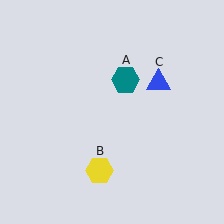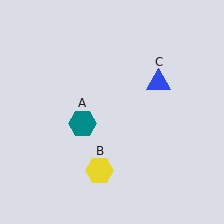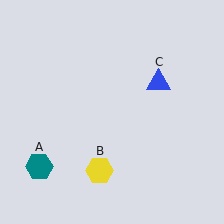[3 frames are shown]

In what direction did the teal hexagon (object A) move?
The teal hexagon (object A) moved down and to the left.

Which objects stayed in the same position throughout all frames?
Yellow hexagon (object B) and blue triangle (object C) remained stationary.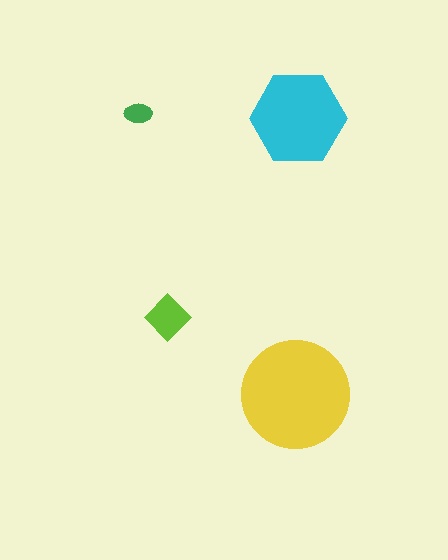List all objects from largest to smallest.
The yellow circle, the cyan hexagon, the lime diamond, the green ellipse.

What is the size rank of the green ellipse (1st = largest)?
4th.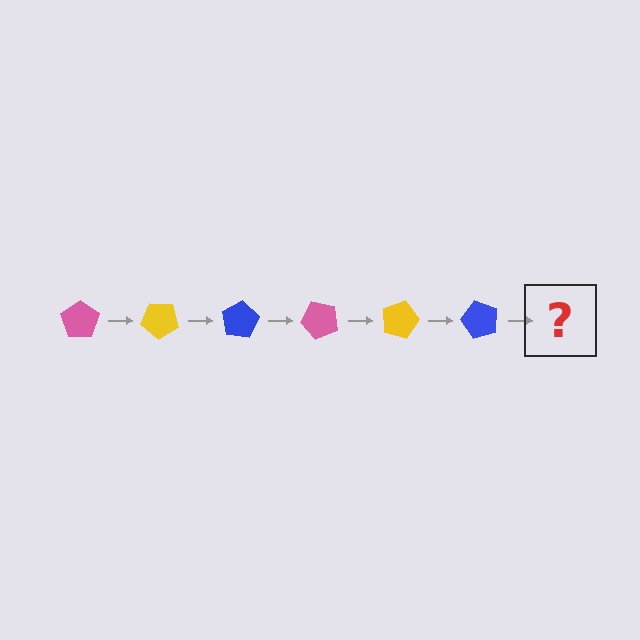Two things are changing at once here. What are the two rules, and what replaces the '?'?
The two rules are that it rotates 40 degrees each step and the color cycles through pink, yellow, and blue. The '?' should be a pink pentagon, rotated 240 degrees from the start.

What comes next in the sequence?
The next element should be a pink pentagon, rotated 240 degrees from the start.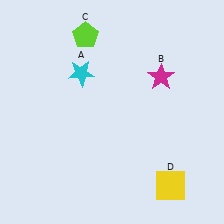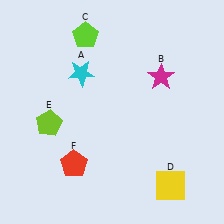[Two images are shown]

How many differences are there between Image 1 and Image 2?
There are 2 differences between the two images.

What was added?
A lime pentagon (E), a red pentagon (F) were added in Image 2.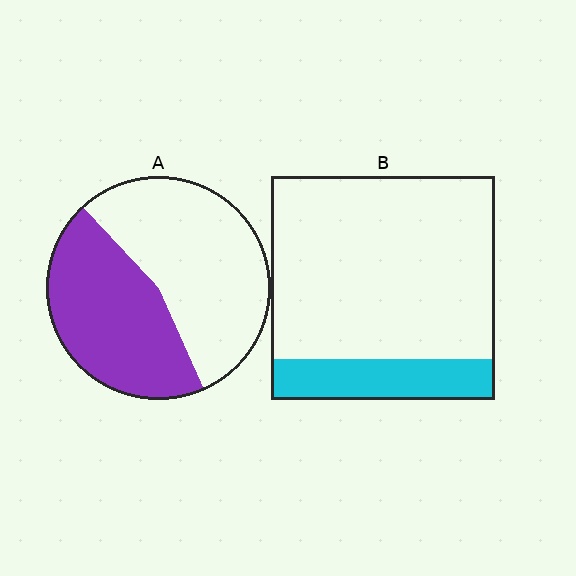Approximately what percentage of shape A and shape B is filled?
A is approximately 45% and B is approximately 20%.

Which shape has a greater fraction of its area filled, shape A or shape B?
Shape A.